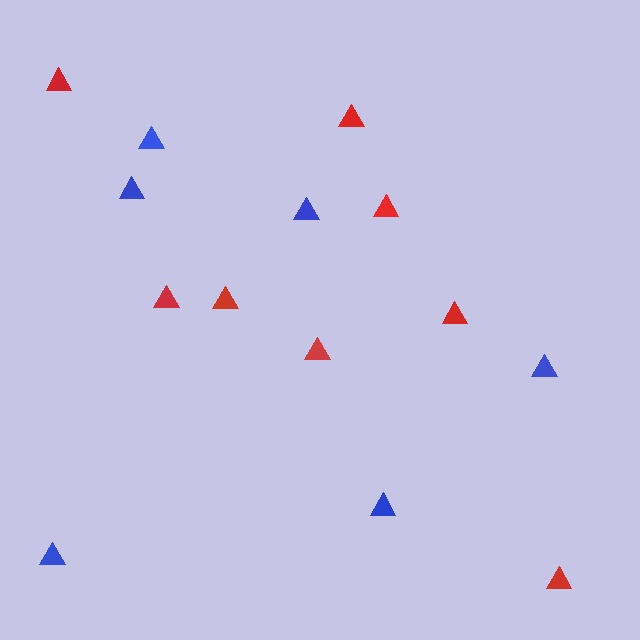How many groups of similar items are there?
There are 2 groups: one group of red triangles (8) and one group of blue triangles (6).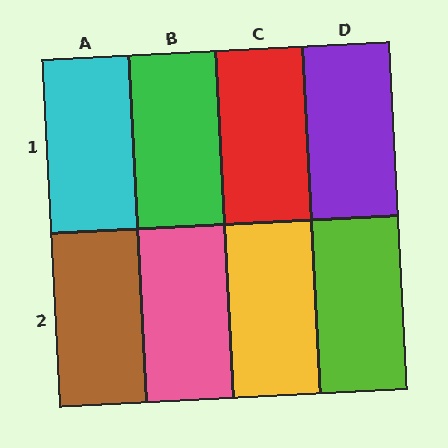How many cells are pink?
1 cell is pink.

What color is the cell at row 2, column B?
Pink.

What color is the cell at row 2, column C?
Yellow.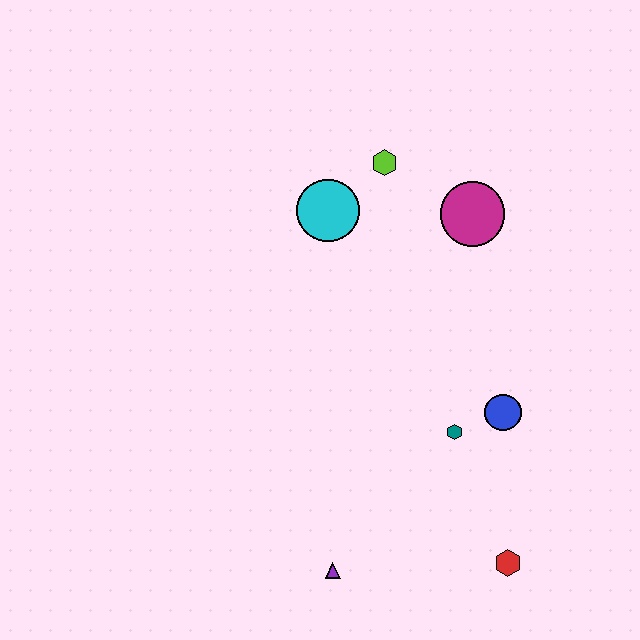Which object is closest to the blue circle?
The teal hexagon is closest to the blue circle.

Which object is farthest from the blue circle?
The lime hexagon is farthest from the blue circle.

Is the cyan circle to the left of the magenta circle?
Yes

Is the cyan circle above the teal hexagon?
Yes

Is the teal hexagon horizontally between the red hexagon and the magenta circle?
No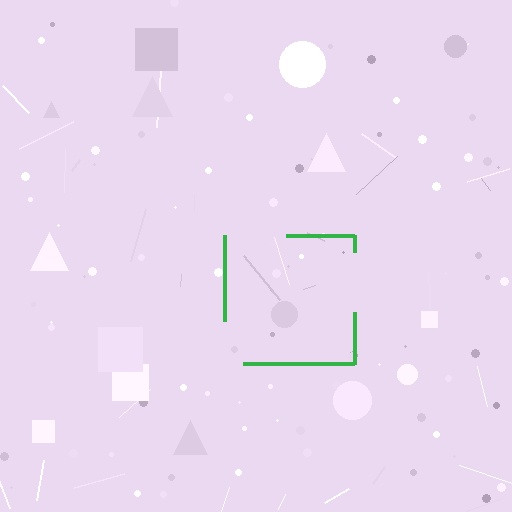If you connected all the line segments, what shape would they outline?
They would outline a square.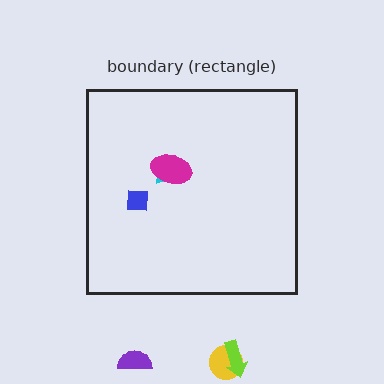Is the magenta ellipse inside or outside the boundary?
Inside.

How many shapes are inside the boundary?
3 inside, 3 outside.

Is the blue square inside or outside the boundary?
Inside.